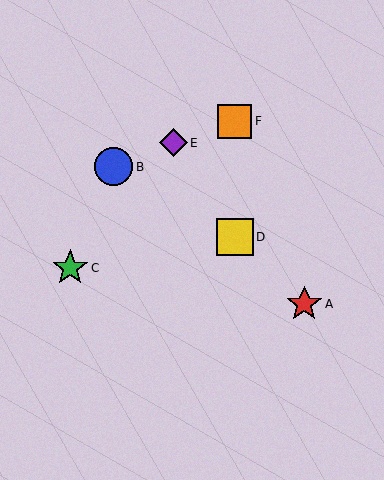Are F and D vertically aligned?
Yes, both are at x≈235.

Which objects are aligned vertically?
Objects D, F are aligned vertically.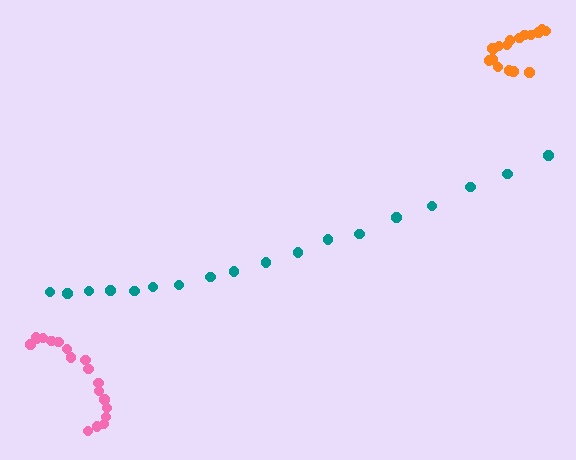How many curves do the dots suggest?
There are 3 distinct paths.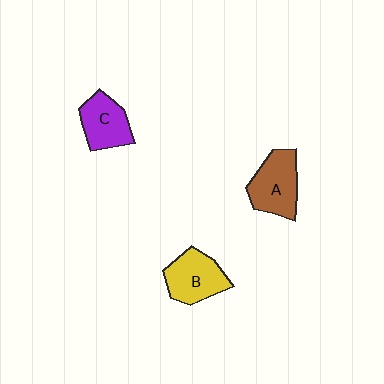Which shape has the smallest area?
Shape C (purple).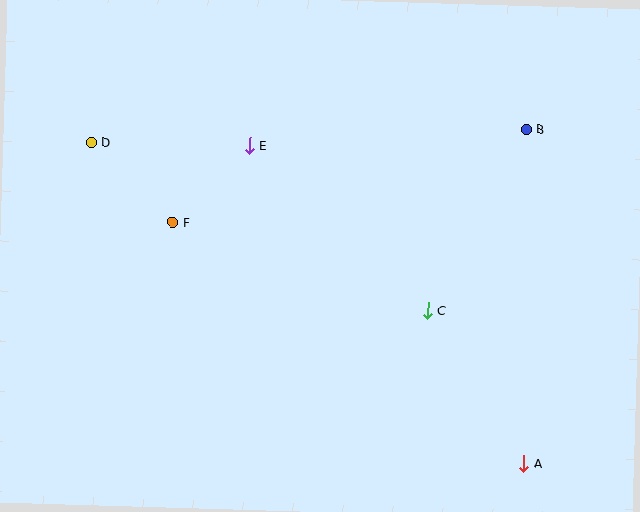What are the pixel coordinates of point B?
Point B is at (526, 129).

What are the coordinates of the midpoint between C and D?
The midpoint between C and D is at (259, 226).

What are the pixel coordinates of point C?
Point C is at (428, 310).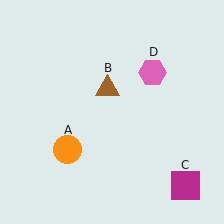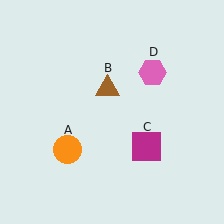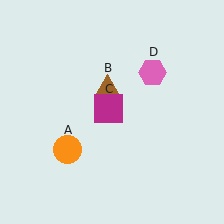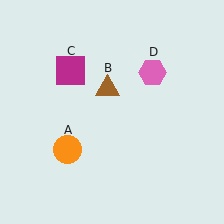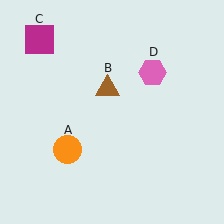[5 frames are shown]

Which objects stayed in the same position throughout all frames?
Orange circle (object A) and brown triangle (object B) and pink hexagon (object D) remained stationary.